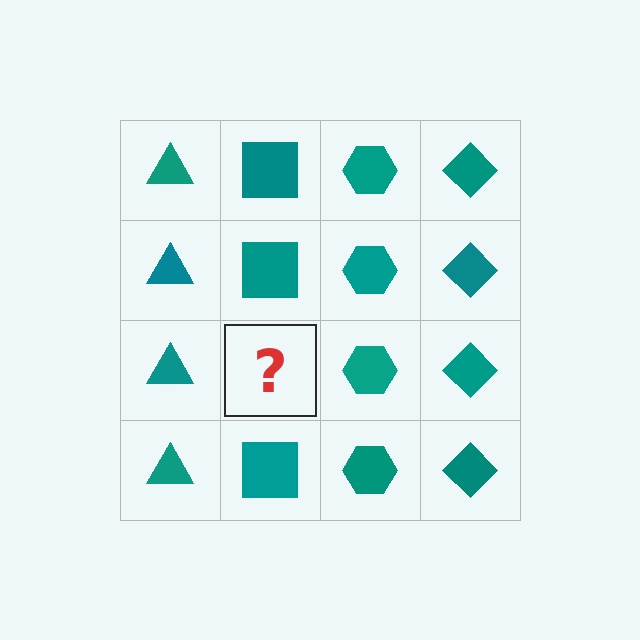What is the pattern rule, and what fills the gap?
The rule is that each column has a consistent shape. The gap should be filled with a teal square.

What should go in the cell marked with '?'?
The missing cell should contain a teal square.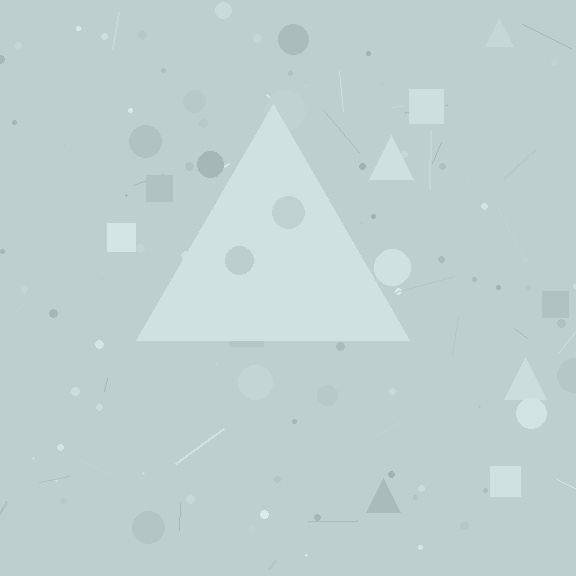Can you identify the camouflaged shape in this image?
The camouflaged shape is a triangle.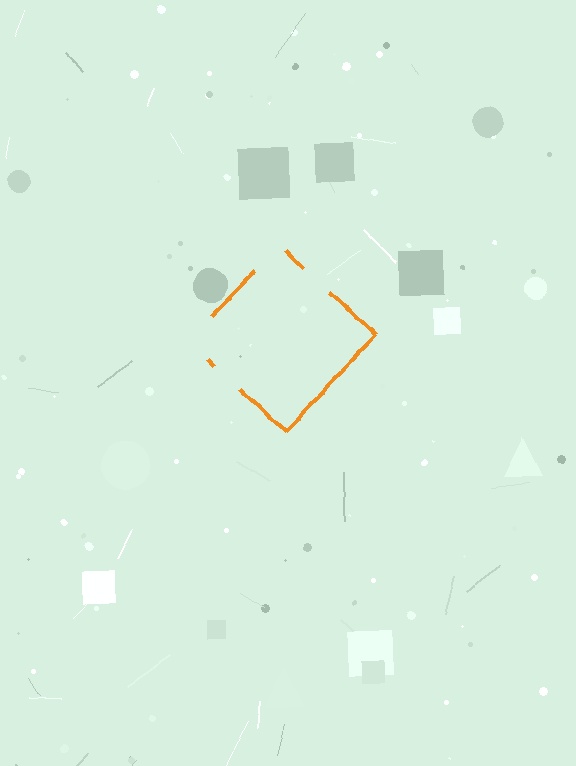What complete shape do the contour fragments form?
The contour fragments form a diamond.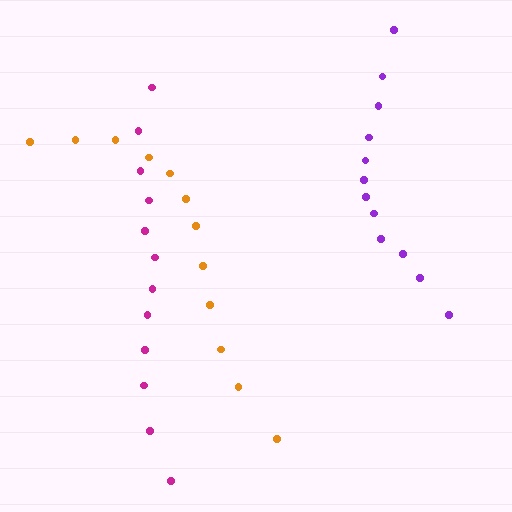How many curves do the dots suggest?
There are 3 distinct paths.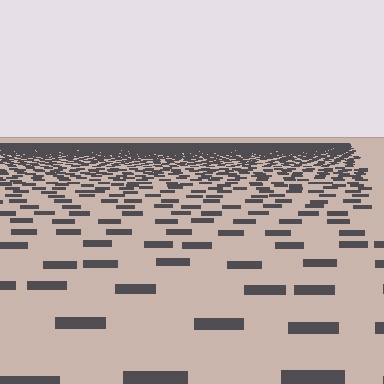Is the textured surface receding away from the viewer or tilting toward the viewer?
The surface is receding away from the viewer. Texture elements get smaller and denser toward the top.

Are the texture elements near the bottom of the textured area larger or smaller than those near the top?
Larger. Near the bottom, elements are closer to the viewer and appear at a bigger on-screen size.